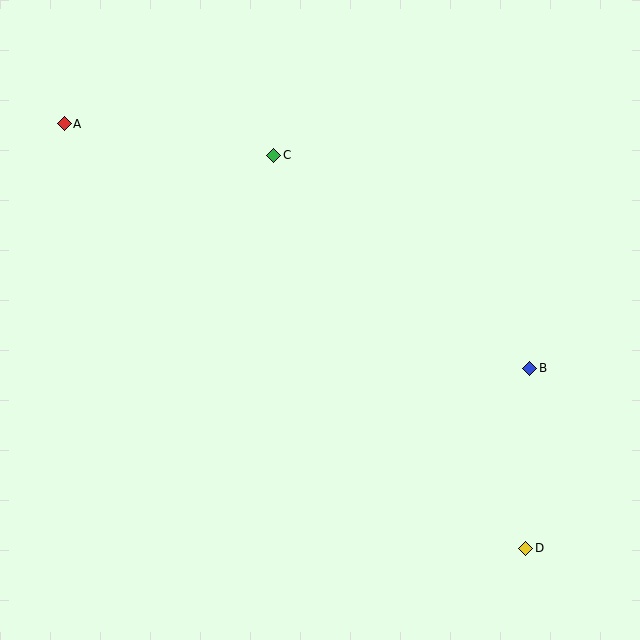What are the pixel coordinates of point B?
Point B is at (530, 368).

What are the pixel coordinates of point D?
Point D is at (526, 548).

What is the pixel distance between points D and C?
The distance between D and C is 467 pixels.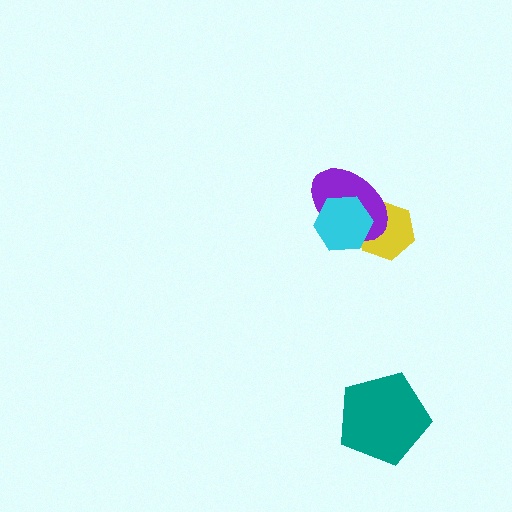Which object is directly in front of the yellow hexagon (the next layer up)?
The purple ellipse is directly in front of the yellow hexagon.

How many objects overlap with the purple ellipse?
2 objects overlap with the purple ellipse.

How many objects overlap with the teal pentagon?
0 objects overlap with the teal pentagon.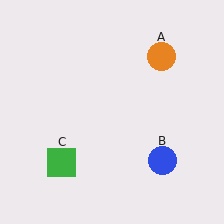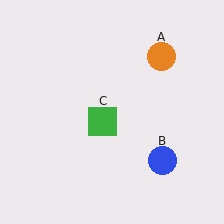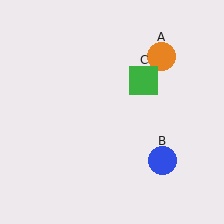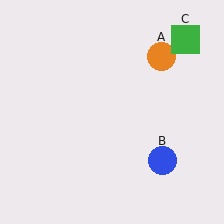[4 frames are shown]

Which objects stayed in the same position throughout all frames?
Orange circle (object A) and blue circle (object B) remained stationary.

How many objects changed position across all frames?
1 object changed position: green square (object C).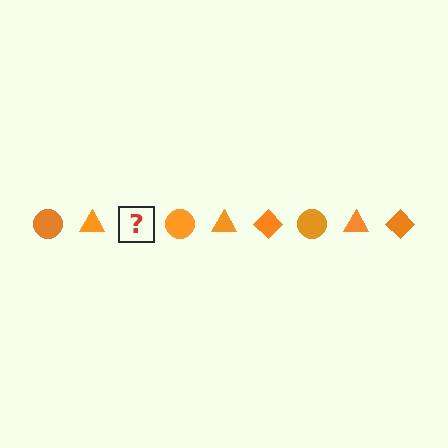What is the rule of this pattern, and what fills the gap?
The rule is that the pattern cycles through circle, triangle, diamond shapes in orange. The gap should be filled with an orange diamond.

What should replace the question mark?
The question mark should be replaced with an orange diamond.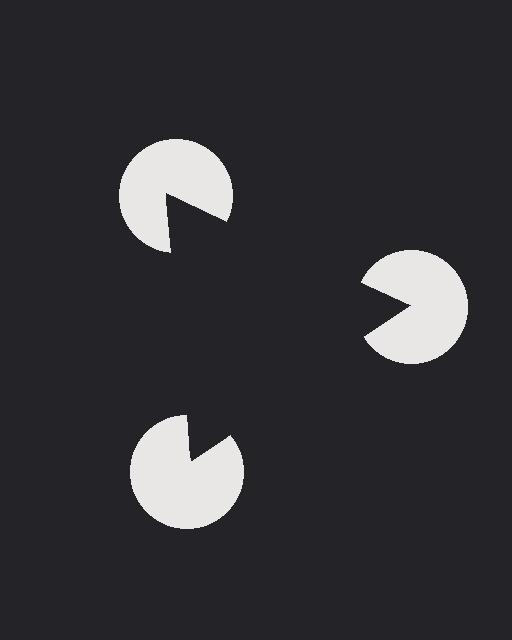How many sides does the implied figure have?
3 sides.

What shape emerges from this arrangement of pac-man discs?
An illusory triangle — its edges are inferred from the aligned wedge cuts in the pac-man discs, not physically drawn.